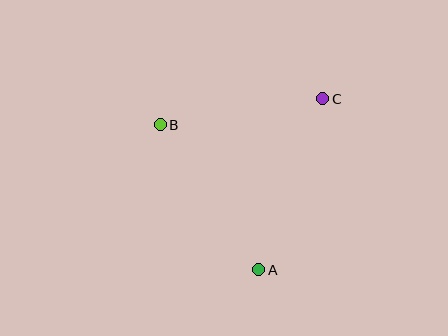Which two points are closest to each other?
Points B and C are closest to each other.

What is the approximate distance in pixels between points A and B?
The distance between A and B is approximately 175 pixels.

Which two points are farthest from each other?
Points A and C are farthest from each other.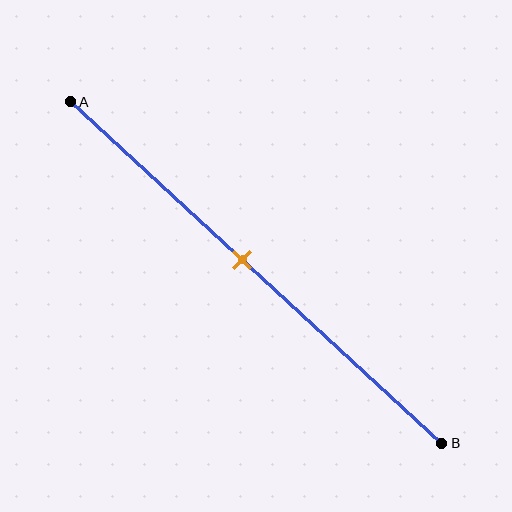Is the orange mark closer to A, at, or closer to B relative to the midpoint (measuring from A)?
The orange mark is closer to point A than the midpoint of segment AB.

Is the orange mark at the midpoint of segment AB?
No, the mark is at about 45% from A, not at the 50% midpoint.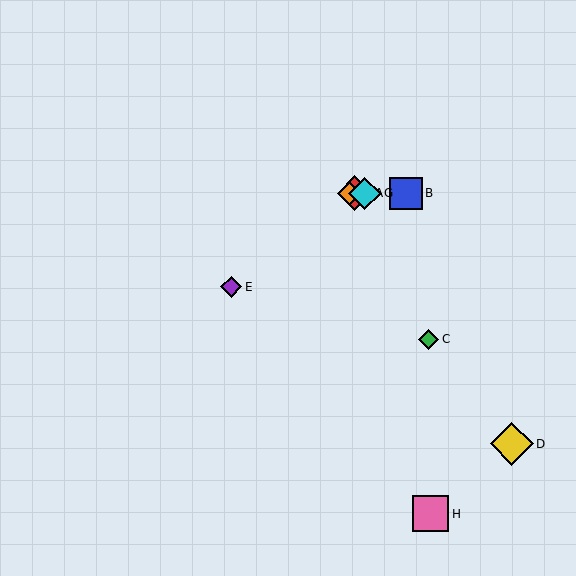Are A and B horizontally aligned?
Yes, both are at y≈193.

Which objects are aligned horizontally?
Objects A, B, F, G are aligned horizontally.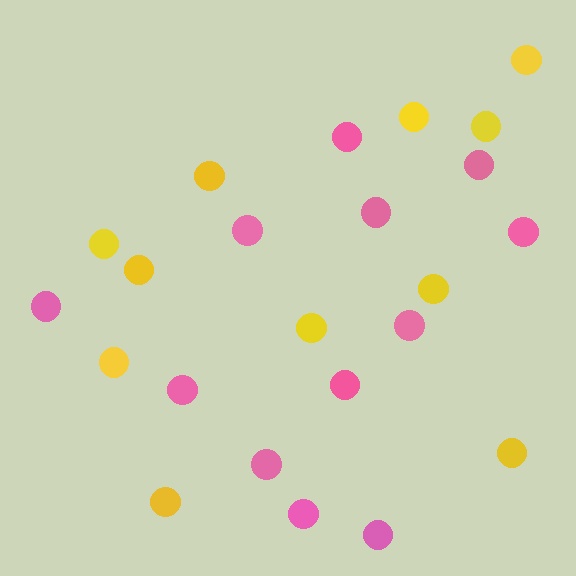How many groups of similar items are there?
There are 2 groups: one group of pink circles (12) and one group of yellow circles (11).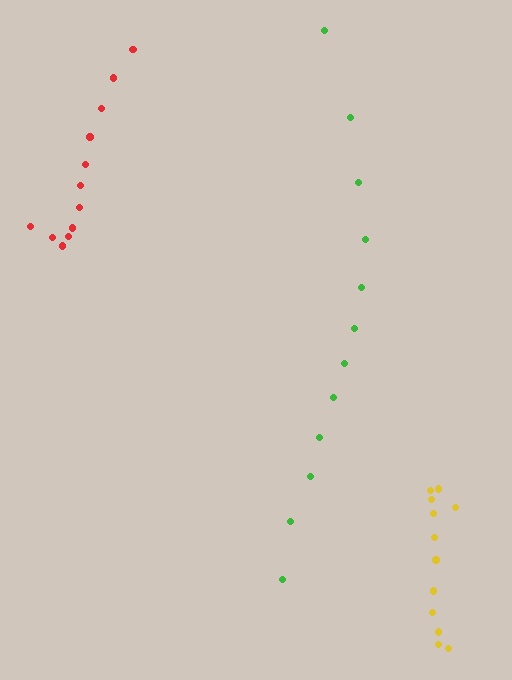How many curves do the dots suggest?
There are 3 distinct paths.